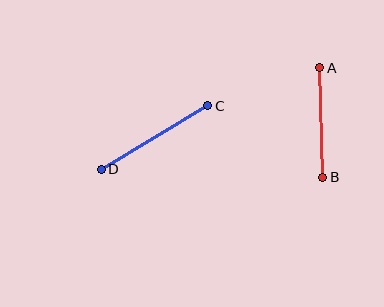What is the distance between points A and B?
The distance is approximately 110 pixels.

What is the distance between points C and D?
The distance is approximately 124 pixels.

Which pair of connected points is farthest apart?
Points C and D are farthest apart.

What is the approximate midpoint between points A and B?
The midpoint is at approximately (321, 122) pixels.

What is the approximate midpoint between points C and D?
The midpoint is at approximately (155, 138) pixels.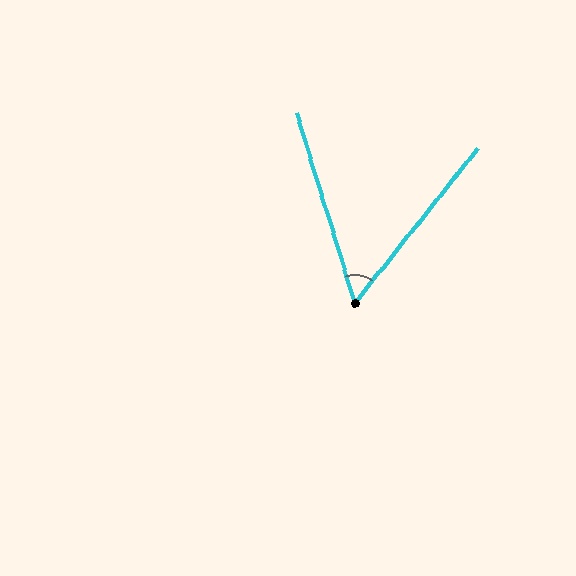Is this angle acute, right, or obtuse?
It is acute.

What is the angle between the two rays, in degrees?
Approximately 56 degrees.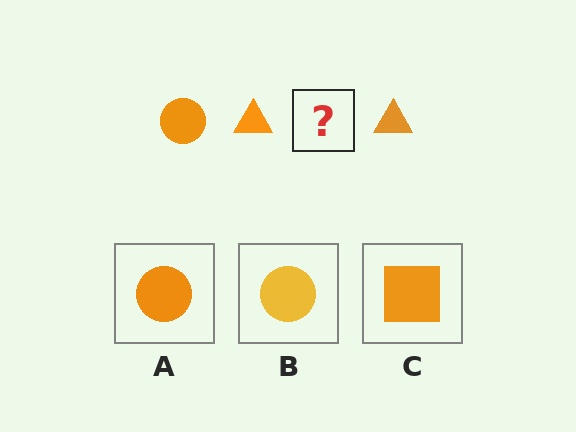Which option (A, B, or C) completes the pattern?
A.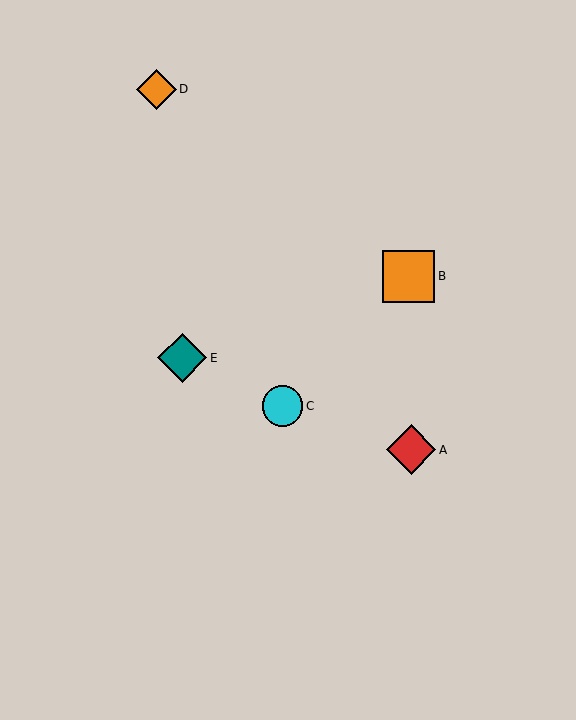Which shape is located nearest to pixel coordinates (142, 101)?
The orange diamond (labeled D) at (156, 89) is nearest to that location.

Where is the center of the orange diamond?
The center of the orange diamond is at (156, 89).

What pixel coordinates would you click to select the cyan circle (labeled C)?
Click at (282, 406) to select the cyan circle C.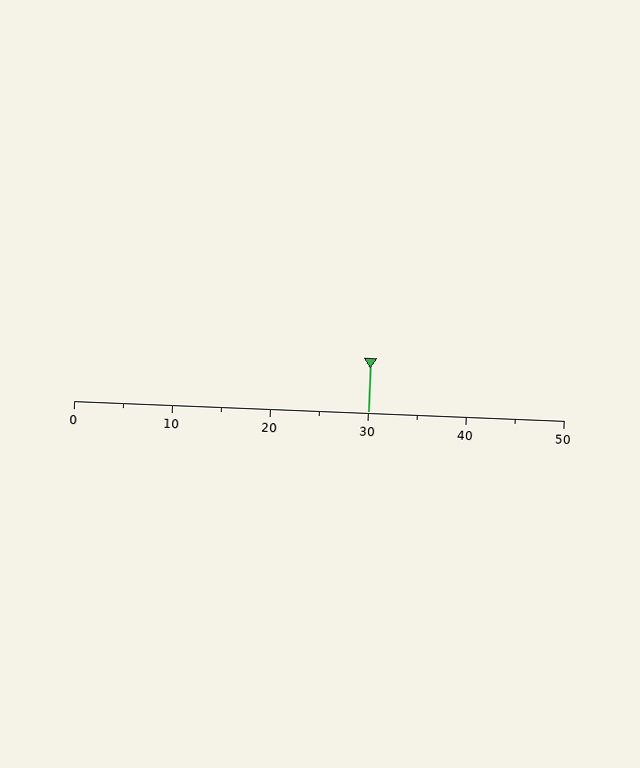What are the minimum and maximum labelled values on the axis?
The axis runs from 0 to 50.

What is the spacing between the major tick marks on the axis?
The major ticks are spaced 10 apart.